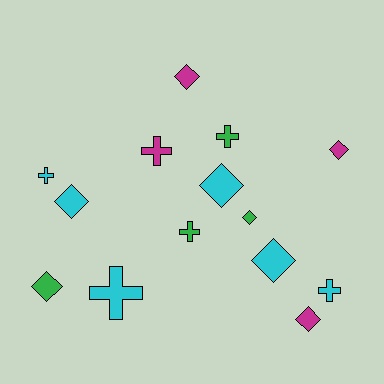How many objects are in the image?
There are 14 objects.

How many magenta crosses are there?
There is 1 magenta cross.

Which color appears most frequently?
Cyan, with 6 objects.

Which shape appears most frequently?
Diamond, with 8 objects.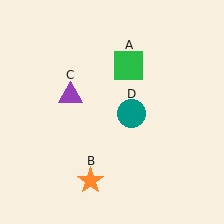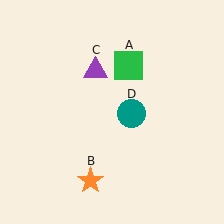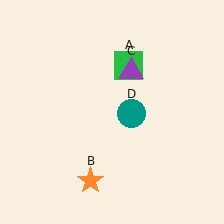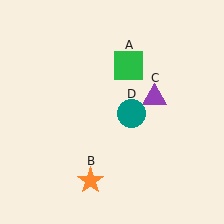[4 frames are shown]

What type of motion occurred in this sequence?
The purple triangle (object C) rotated clockwise around the center of the scene.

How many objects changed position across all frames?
1 object changed position: purple triangle (object C).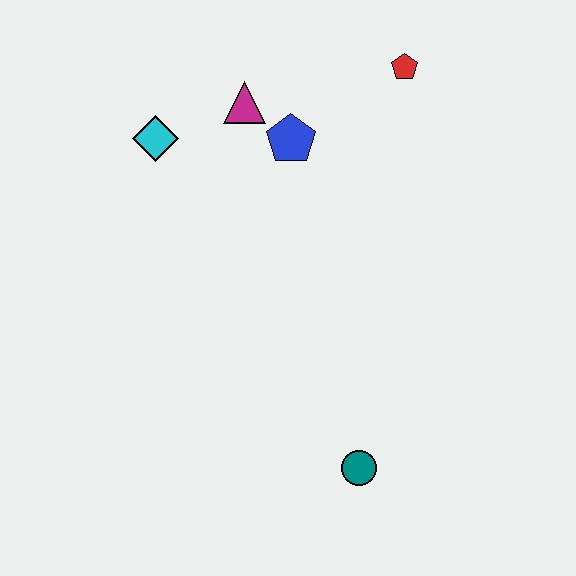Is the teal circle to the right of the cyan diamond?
Yes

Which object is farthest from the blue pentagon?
The teal circle is farthest from the blue pentagon.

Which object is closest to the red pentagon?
The blue pentagon is closest to the red pentagon.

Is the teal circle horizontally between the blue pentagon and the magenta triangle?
No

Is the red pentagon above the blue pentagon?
Yes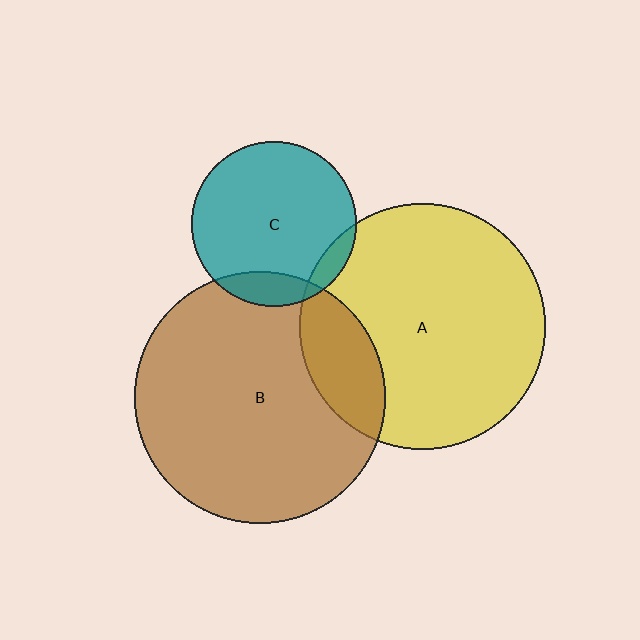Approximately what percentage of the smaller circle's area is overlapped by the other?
Approximately 20%.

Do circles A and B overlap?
Yes.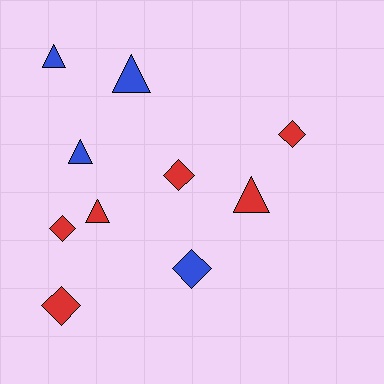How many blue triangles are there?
There are 3 blue triangles.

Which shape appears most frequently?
Triangle, with 5 objects.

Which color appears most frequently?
Red, with 6 objects.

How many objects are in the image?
There are 10 objects.